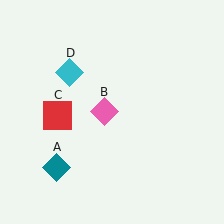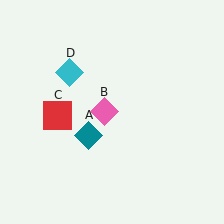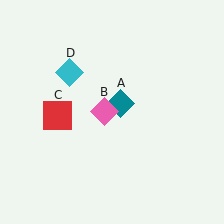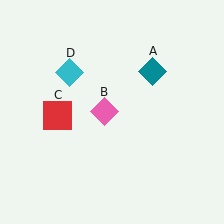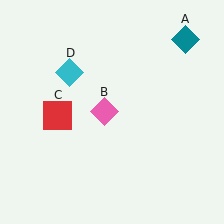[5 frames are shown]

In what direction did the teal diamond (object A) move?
The teal diamond (object A) moved up and to the right.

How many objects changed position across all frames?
1 object changed position: teal diamond (object A).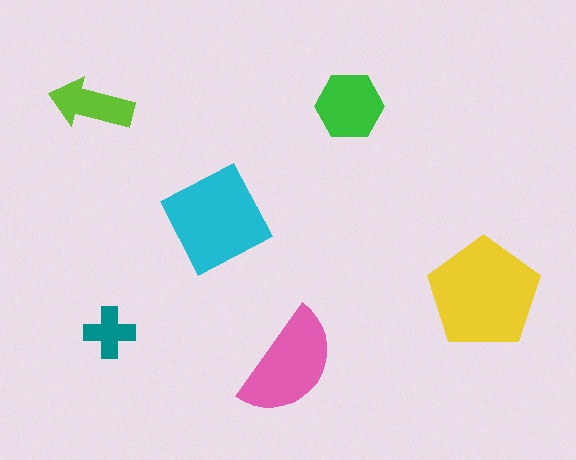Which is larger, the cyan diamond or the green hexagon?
The cyan diamond.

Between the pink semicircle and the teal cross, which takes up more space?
The pink semicircle.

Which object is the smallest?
The teal cross.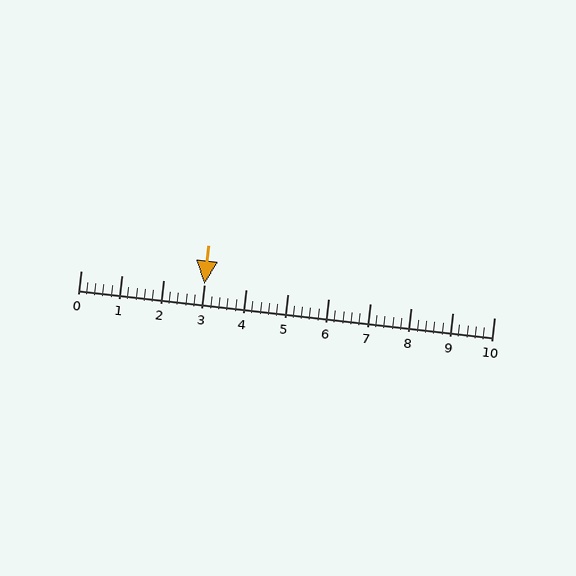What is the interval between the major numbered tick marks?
The major tick marks are spaced 1 units apart.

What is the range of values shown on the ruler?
The ruler shows values from 0 to 10.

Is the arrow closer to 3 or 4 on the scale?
The arrow is closer to 3.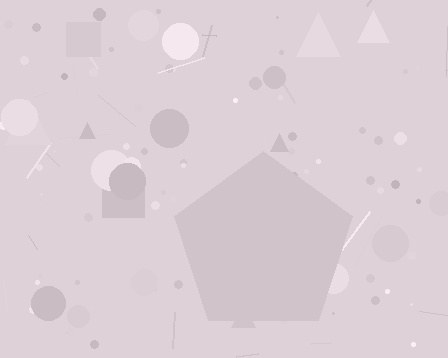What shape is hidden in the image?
A pentagon is hidden in the image.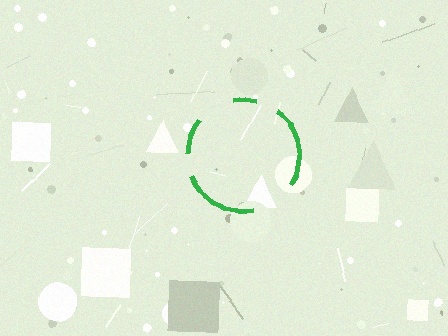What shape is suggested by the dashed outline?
The dashed outline suggests a circle.